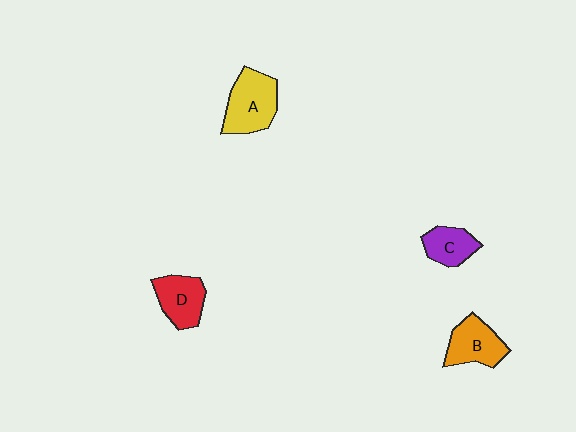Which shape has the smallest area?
Shape C (purple).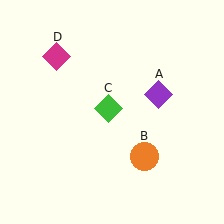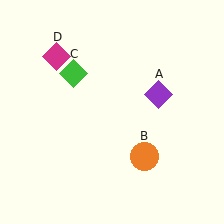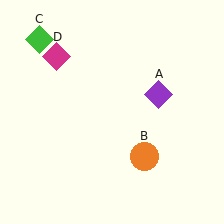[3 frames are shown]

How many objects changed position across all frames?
1 object changed position: green diamond (object C).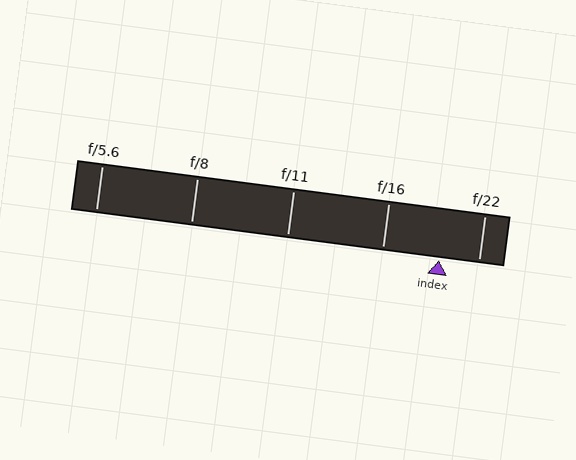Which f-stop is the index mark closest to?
The index mark is closest to f/22.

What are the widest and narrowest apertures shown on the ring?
The widest aperture shown is f/5.6 and the narrowest is f/22.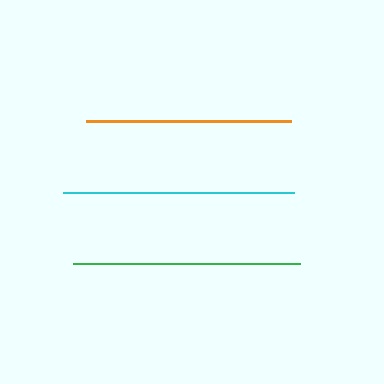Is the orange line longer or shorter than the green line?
The green line is longer than the orange line.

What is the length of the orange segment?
The orange segment is approximately 205 pixels long.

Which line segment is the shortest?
The orange line is the shortest at approximately 205 pixels.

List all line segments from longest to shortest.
From longest to shortest: cyan, green, orange.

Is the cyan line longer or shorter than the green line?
The cyan line is longer than the green line.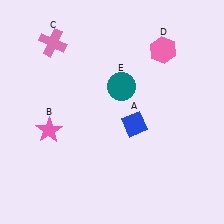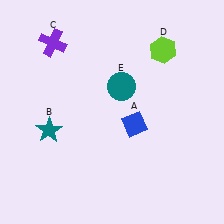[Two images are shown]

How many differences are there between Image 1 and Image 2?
There are 3 differences between the two images.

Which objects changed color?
B changed from pink to teal. C changed from pink to purple. D changed from pink to lime.